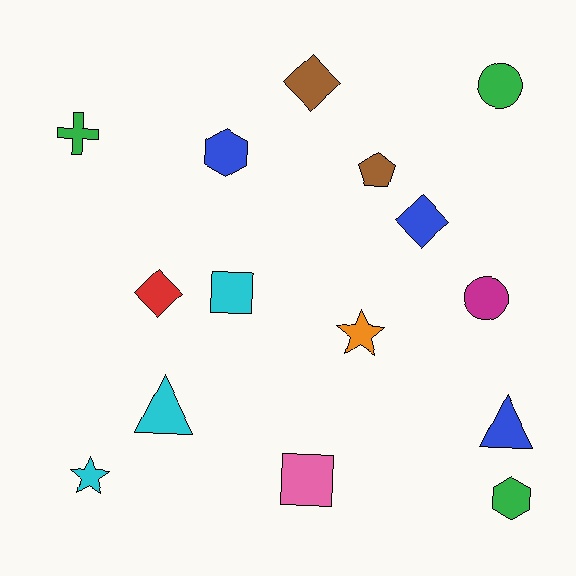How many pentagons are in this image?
There is 1 pentagon.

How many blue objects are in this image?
There are 3 blue objects.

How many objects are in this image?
There are 15 objects.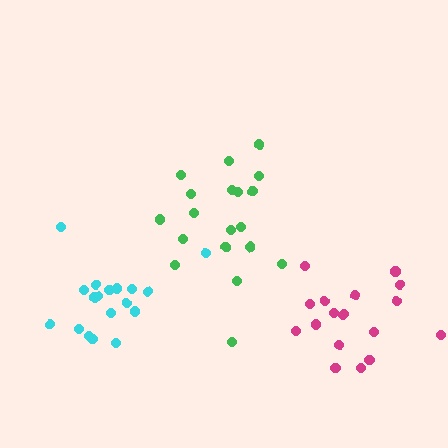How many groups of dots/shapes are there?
There are 3 groups.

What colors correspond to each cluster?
The clusters are colored: magenta, cyan, green.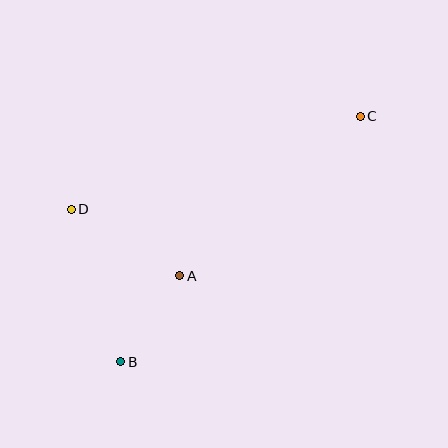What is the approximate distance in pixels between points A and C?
The distance between A and C is approximately 241 pixels.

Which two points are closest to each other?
Points A and B are closest to each other.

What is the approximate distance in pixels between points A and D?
The distance between A and D is approximately 127 pixels.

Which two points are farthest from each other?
Points B and C are farthest from each other.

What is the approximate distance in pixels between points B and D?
The distance between B and D is approximately 160 pixels.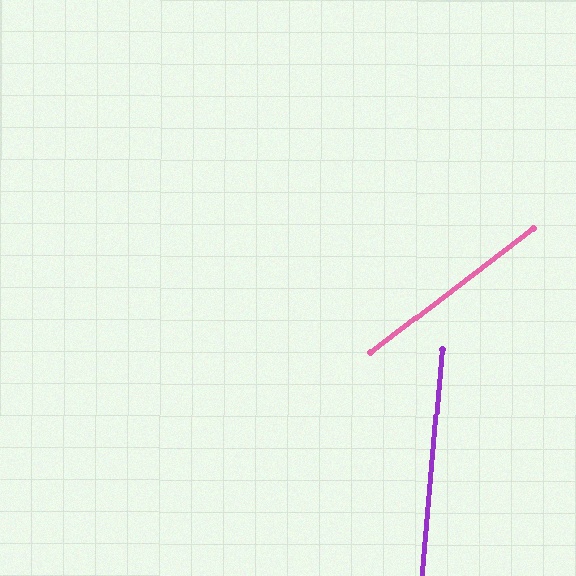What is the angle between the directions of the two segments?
Approximately 48 degrees.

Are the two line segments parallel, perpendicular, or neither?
Neither parallel nor perpendicular — they differ by about 48°.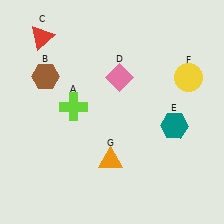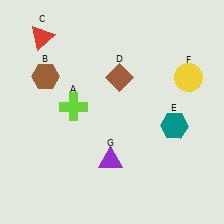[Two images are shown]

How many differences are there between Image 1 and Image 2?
There are 2 differences between the two images.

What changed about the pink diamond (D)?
In Image 1, D is pink. In Image 2, it changed to brown.